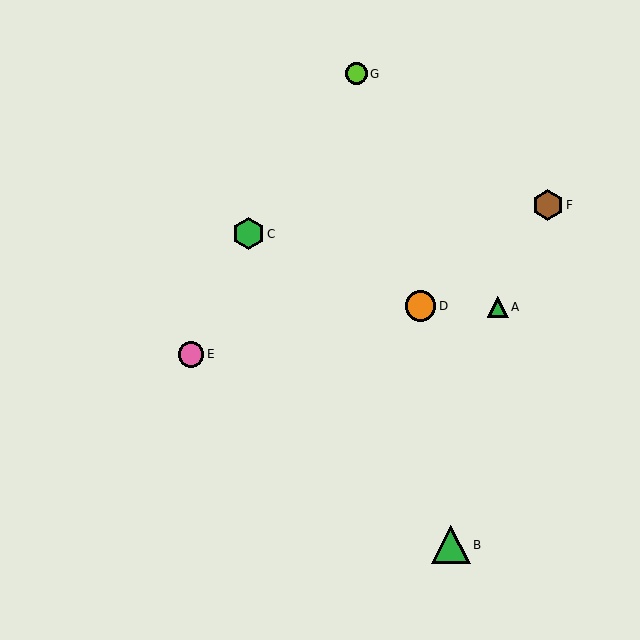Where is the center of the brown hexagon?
The center of the brown hexagon is at (548, 205).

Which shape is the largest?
The green triangle (labeled B) is the largest.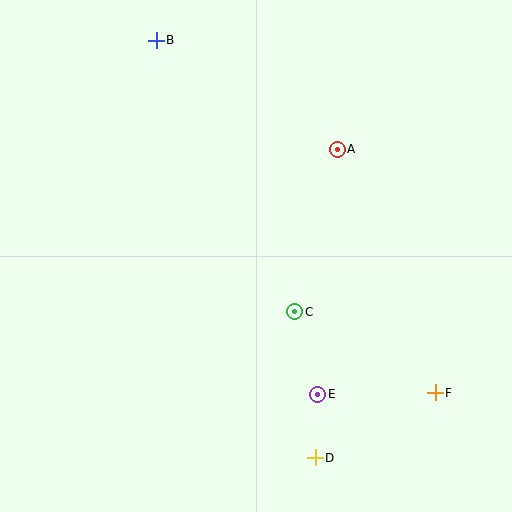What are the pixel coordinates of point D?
Point D is at (315, 458).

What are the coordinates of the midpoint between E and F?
The midpoint between E and F is at (376, 393).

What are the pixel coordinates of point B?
Point B is at (156, 40).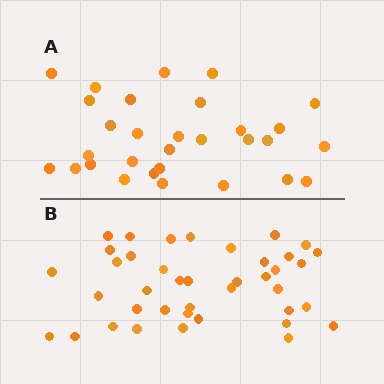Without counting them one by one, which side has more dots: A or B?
Region B (the bottom region) has more dots.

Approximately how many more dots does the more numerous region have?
Region B has roughly 10 or so more dots than region A.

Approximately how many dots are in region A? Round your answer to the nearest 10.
About 30 dots.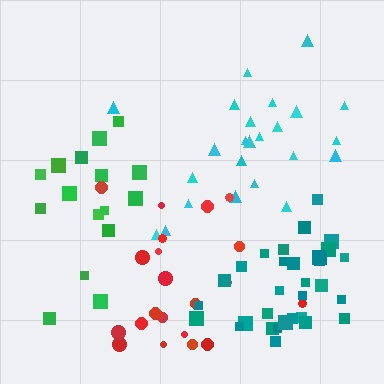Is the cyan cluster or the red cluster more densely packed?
Cyan.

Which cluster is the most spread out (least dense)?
Red.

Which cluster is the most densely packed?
Teal.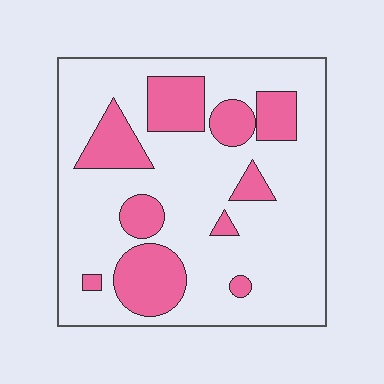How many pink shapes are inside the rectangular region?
10.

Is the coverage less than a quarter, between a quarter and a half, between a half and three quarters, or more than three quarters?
Less than a quarter.